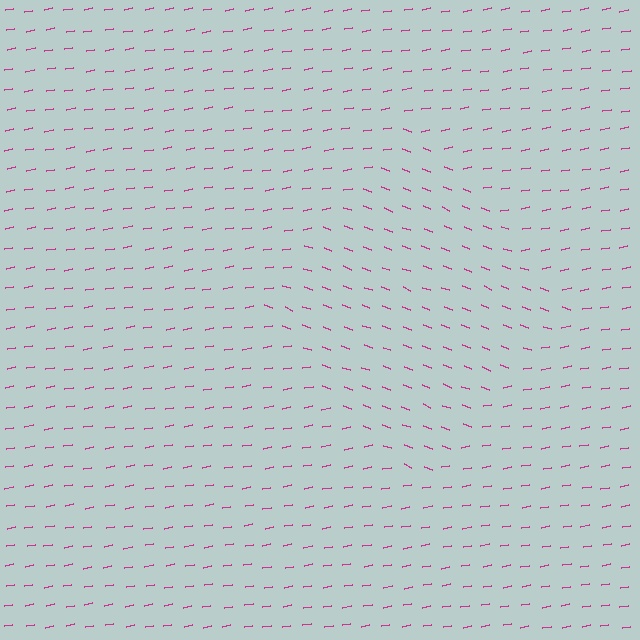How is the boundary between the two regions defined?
The boundary is defined purely by a change in line orientation (approximately 30 degrees difference). All lines are the same color and thickness.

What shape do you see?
I see a diamond.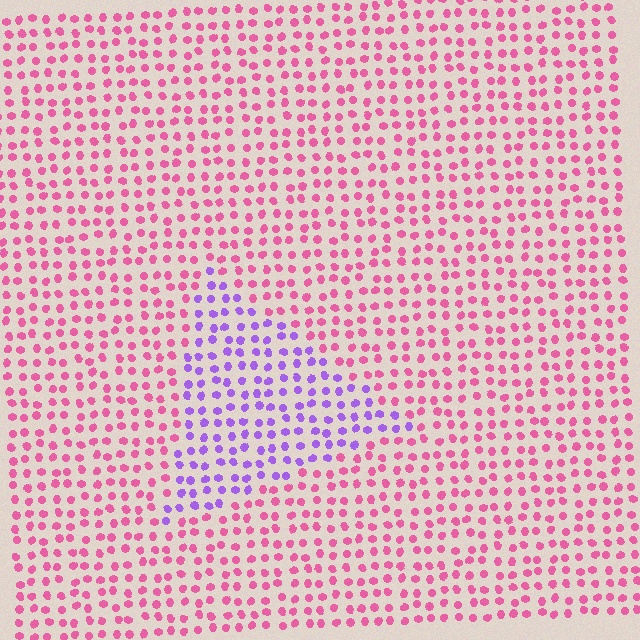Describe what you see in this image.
The image is filled with small pink elements in a uniform arrangement. A triangle-shaped region is visible where the elements are tinted to a slightly different hue, forming a subtle color boundary.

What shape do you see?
I see a triangle.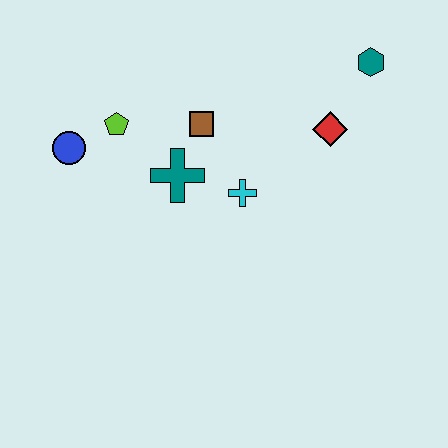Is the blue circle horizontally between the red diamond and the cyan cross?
No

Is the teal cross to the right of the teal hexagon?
No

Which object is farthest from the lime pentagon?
The teal hexagon is farthest from the lime pentagon.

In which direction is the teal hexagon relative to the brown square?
The teal hexagon is to the right of the brown square.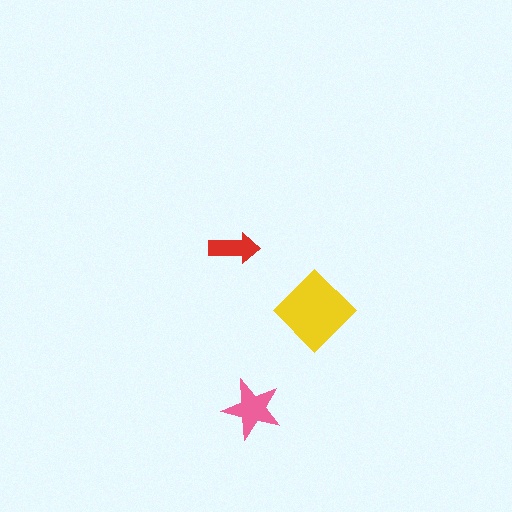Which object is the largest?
The yellow diamond.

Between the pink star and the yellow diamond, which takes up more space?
The yellow diamond.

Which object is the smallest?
The red arrow.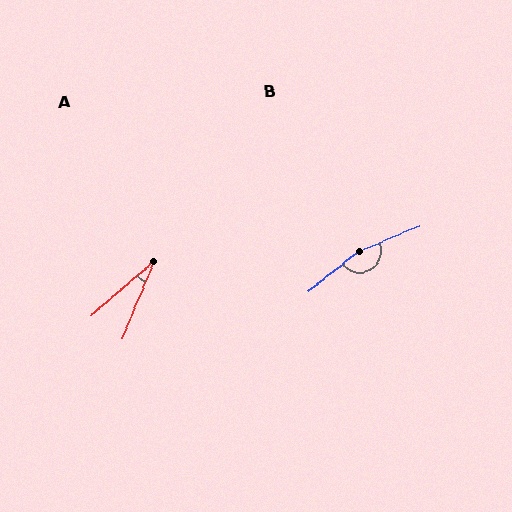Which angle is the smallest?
A, at approximately 27 degrees.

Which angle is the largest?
B, at approximately 165 degrees.